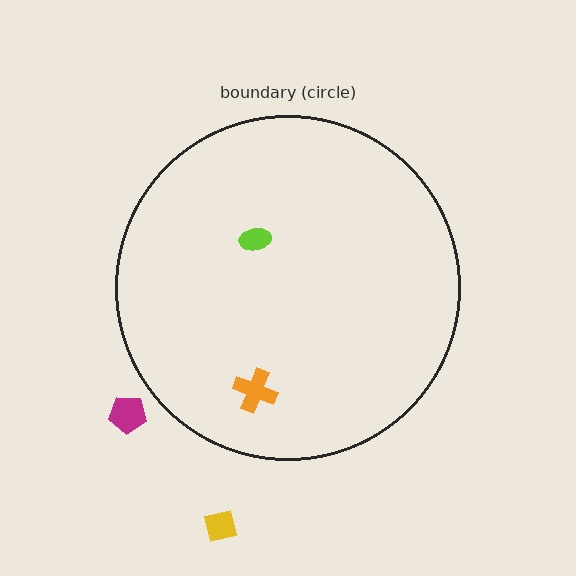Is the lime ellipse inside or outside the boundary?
Inside.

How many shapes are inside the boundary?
2 inside, 2 outside.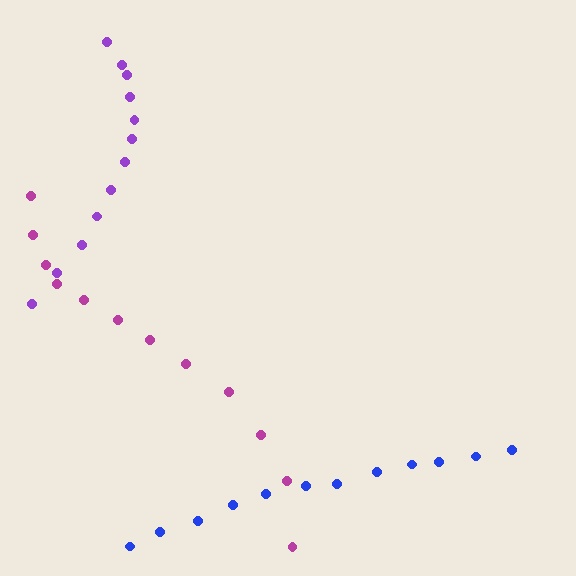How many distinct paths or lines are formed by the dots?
There are 3 distinct paths.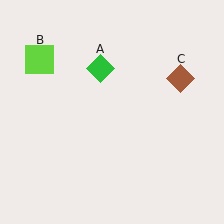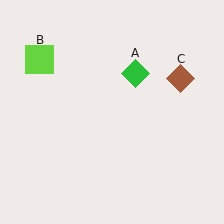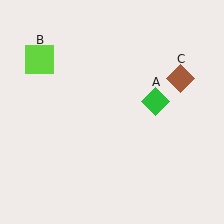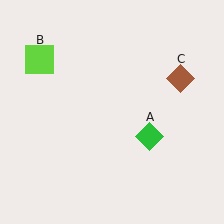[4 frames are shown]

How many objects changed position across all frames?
1 object changed position: green diamond (object A).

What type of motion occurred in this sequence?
The green diamond (object A) rotated clockwise around the center of the scene.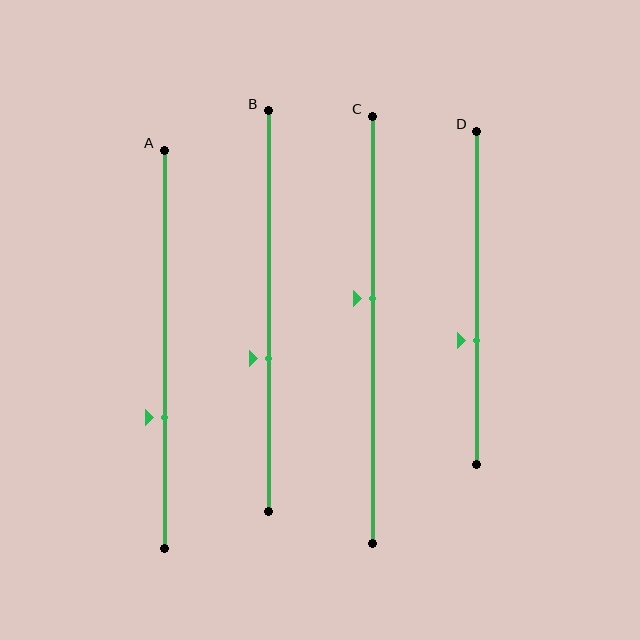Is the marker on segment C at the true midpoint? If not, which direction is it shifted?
No, the marker on segment C is shifted upward by about 7% of the segment length.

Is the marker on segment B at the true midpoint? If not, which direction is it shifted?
No, the marker on segment B is shifted downward by about 12% of the segment length.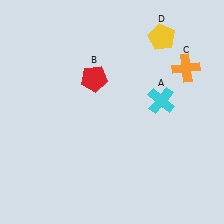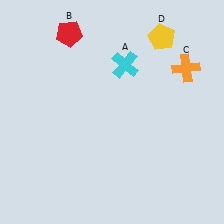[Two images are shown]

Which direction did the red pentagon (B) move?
The red pentagon (B) moved up.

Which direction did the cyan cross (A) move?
The cyan cross (A) moved left.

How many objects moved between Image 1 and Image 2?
2 objects moved between the two images.